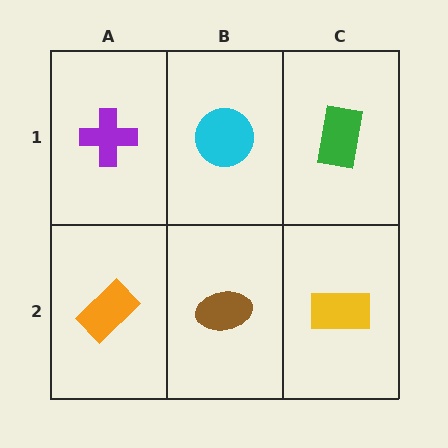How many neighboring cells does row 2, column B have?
3.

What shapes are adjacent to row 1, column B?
A brown ellipse (row 2, column B), a purple cross (row 1, column A), a green rectangle (row 1, column C).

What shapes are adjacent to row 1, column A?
An orange rectangle (row 2, column A), a cyan circle (row 1, column B).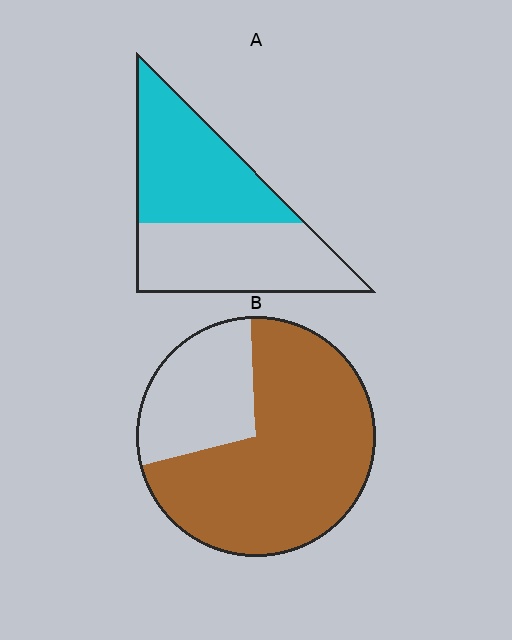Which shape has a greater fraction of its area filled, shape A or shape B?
Shape B.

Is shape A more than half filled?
Roughly half.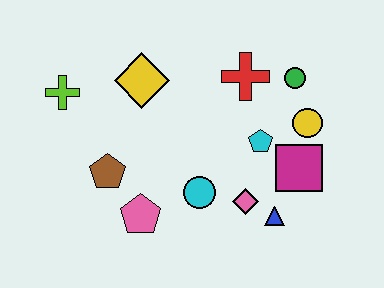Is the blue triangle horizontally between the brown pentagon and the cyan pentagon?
No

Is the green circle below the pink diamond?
No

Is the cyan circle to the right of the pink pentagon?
Yes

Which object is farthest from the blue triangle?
The lime cross is farthest from the blue triangle.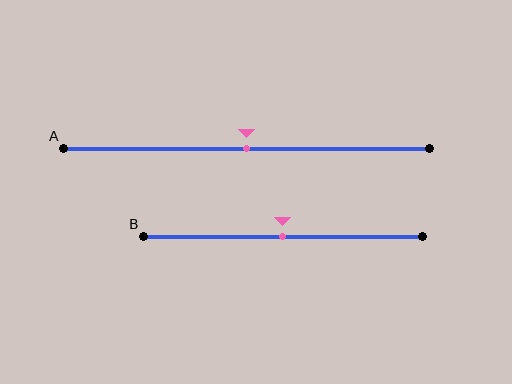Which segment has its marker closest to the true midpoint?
Segment A has its marker closest to the true midpoint.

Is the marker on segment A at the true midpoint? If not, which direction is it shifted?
Yes, the marker on segment A is at the true midpoint.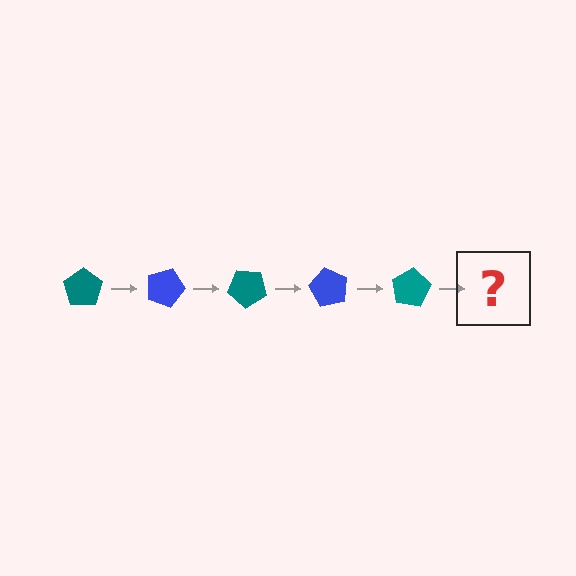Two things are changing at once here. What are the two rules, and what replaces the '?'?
The two rules are that it rotates 20 degrees each step and the color cycles through teal and blue. The '?' should be a blue pentagon, rotated 100 degrees from the start.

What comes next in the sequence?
The next element should be a blue pentagon, rotated 100 degrees from the start.